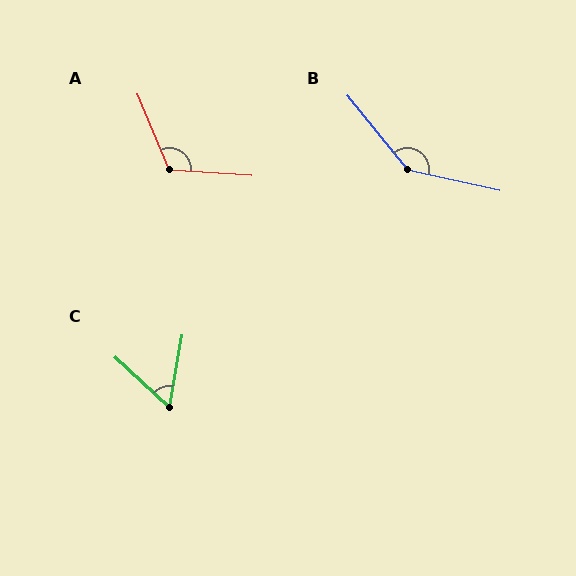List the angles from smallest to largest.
C (57°), A (116°), B (142°).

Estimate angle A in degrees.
Approximately 116 degrees.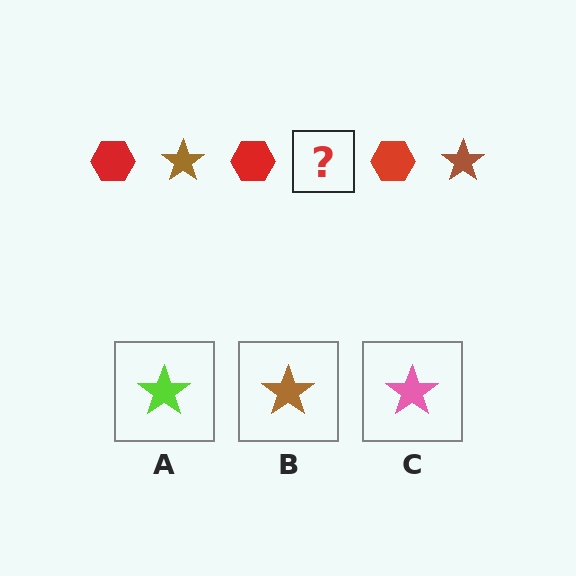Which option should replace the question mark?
Option B.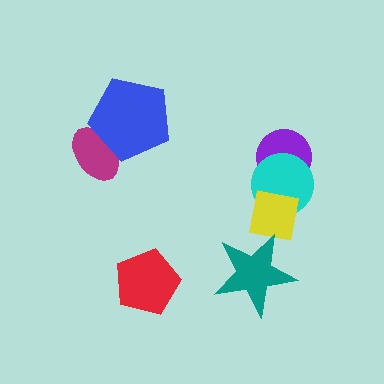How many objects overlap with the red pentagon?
0 objects overlap with the red pentagon.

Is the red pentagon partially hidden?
No, no other shape covers it.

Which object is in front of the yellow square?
The teal star is in front of the yellow square.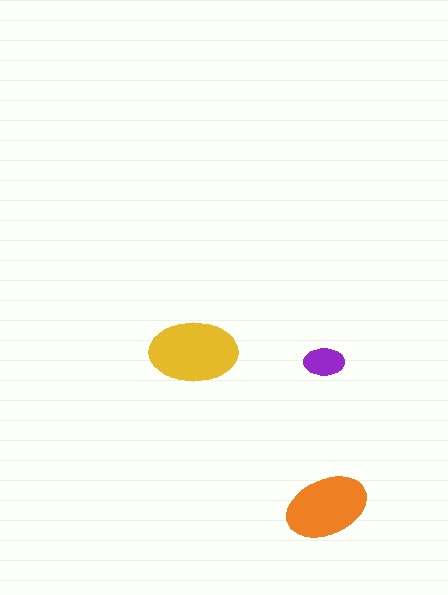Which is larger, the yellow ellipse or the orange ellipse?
The yellow one.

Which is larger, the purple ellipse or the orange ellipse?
The orange one.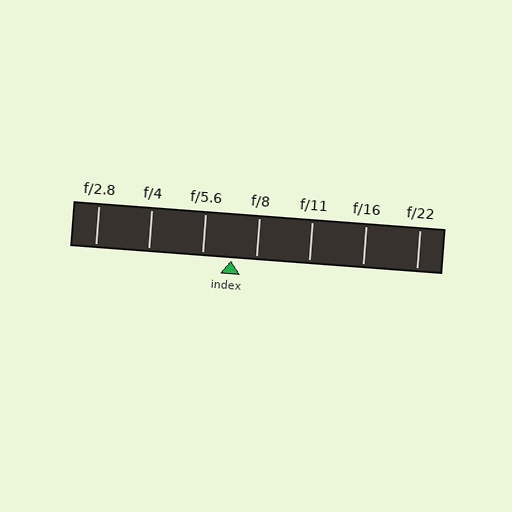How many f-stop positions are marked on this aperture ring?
There are 7 f-stop positions marked.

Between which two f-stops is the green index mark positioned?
The index mark is between f/5.6 and f/8.